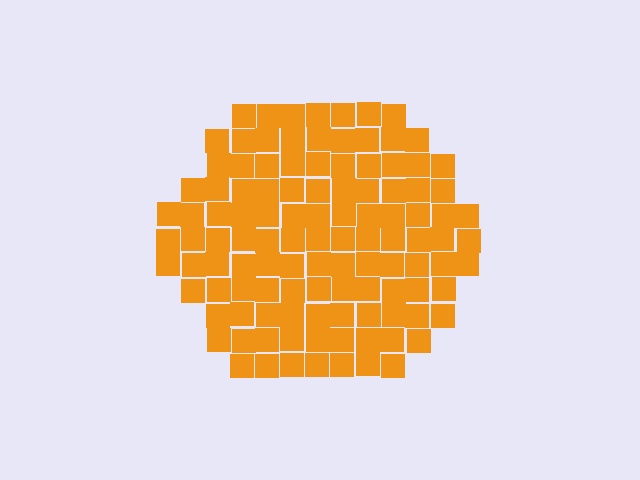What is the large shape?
The large shape is a hexagon.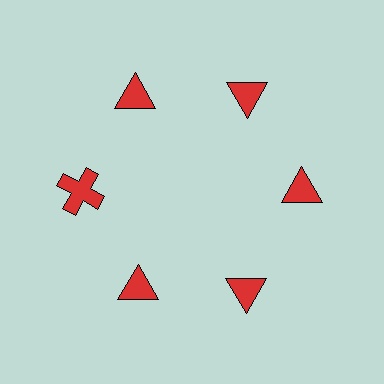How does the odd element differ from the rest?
It has a different shape: cross instead of triangle.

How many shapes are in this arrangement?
There are 6 shapes arranged in a ring pattern.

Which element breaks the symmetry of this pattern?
The red cross at roughly the 9 o'clock position breaks the symmetry. All other shapes are red triangles.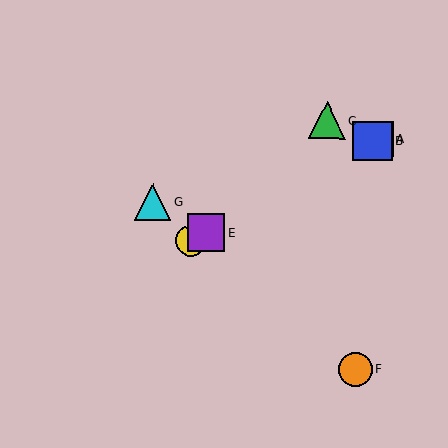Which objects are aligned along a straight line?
Objects A, B, D, E are aligned along a straight line.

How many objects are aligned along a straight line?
4 objects (A, B, D, E) are aligned along a straight line.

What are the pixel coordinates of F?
Object F is at (356, 369).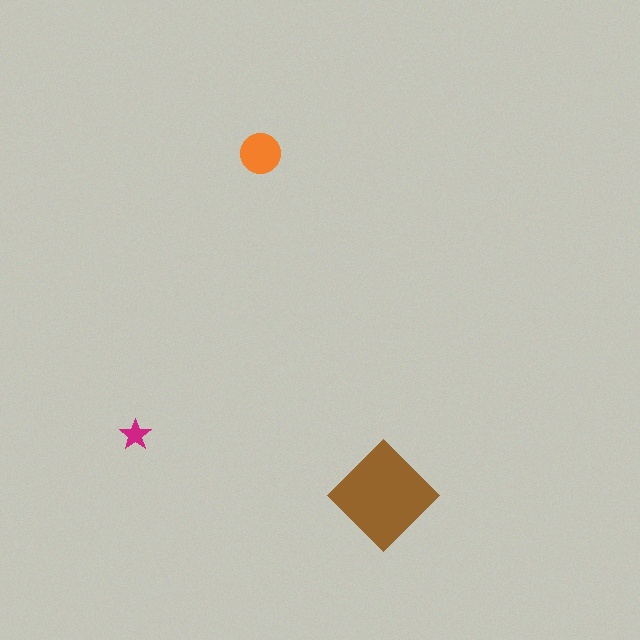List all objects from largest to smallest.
The brown diamond, the orange circle, the magenta star.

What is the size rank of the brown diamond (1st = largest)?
1st.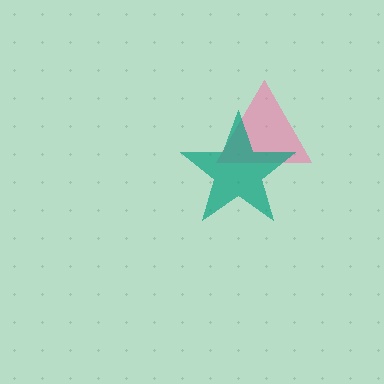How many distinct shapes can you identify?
There are 2 distinct shapes: a pink triangle, a teal star.